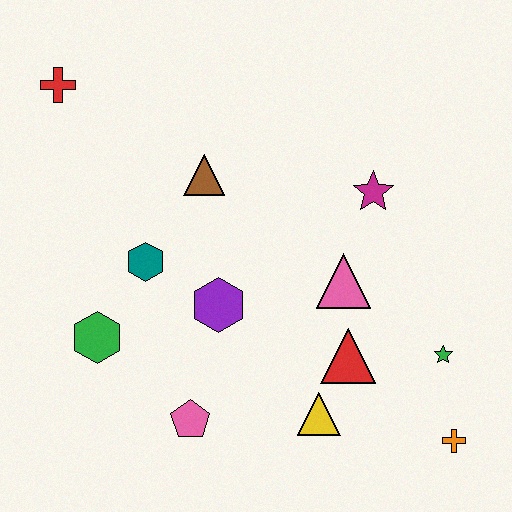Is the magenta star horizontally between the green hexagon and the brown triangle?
No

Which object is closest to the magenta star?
The pink triangle is closest to the magenta star.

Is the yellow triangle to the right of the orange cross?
No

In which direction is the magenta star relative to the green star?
The magenta star is above the green star.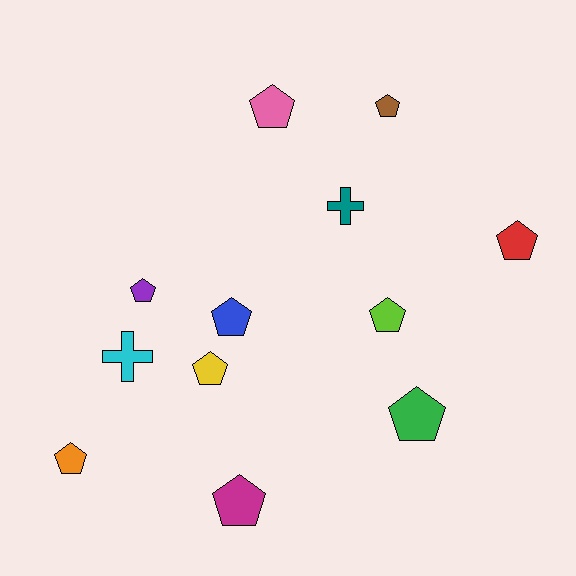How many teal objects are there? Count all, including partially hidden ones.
There is 1 teal object.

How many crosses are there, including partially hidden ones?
There are 2 crosses.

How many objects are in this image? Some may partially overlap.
There are 12 objects.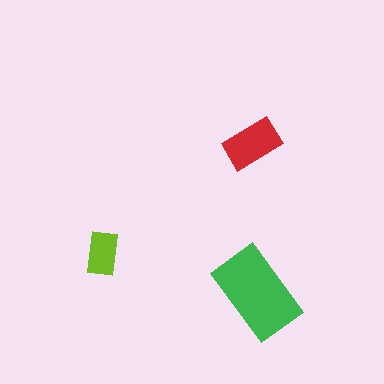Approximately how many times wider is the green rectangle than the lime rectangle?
About 2 times wider.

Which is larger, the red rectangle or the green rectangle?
The green one.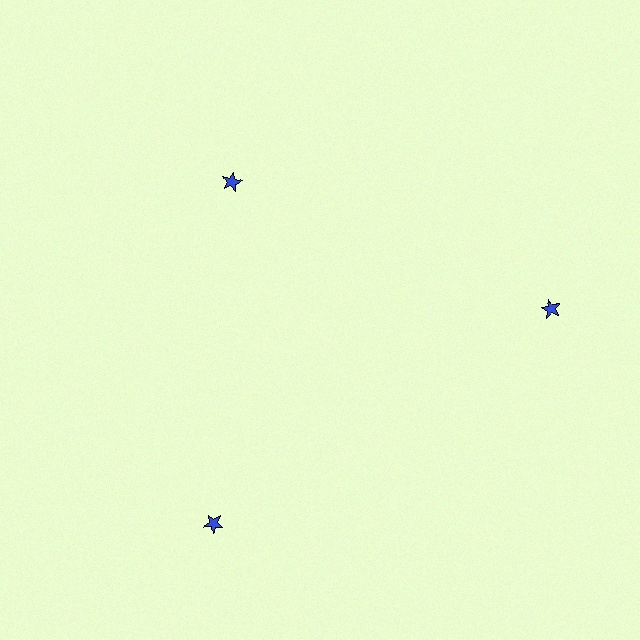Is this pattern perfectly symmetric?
No. The 3 blue stars are arranged in a ring, but one element near the 11 o'clock position is pulled inward toward the center, breaking the 3-fold rotational symmetry.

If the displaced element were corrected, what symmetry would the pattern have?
It would have 3-fold rotational symmetry — the pattern would map onto itself every 120 degrees.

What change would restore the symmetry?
The symmetry would be restored by moving it outward, back onto the ring so that all 3 stars sit at equal angles and equal distance from the center.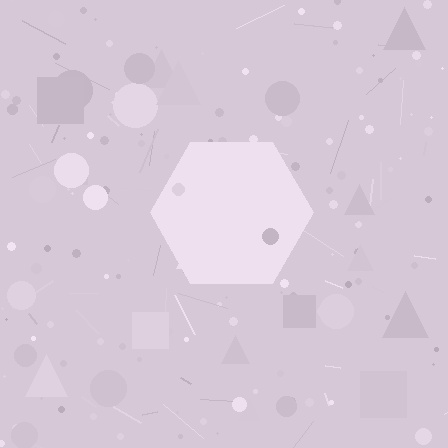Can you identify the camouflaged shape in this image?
The camouflaged shape is a hexagon.